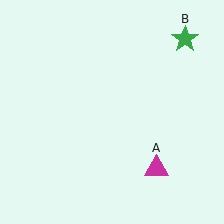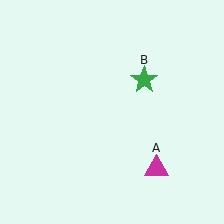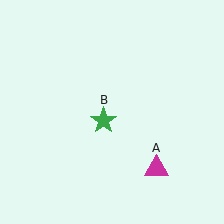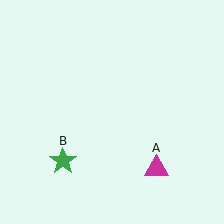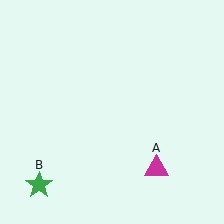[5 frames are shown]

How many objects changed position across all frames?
1 object changed position: green star (object B).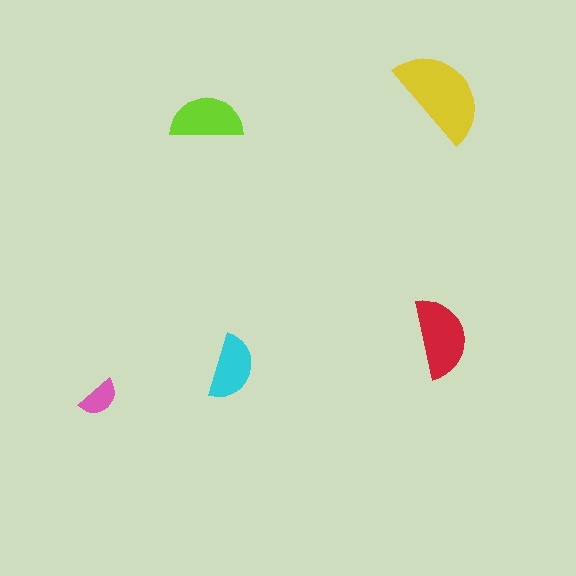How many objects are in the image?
There are 5 objects in the image.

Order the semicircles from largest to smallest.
the yellow one, the red one, the lime one, the cyan one, the pink one.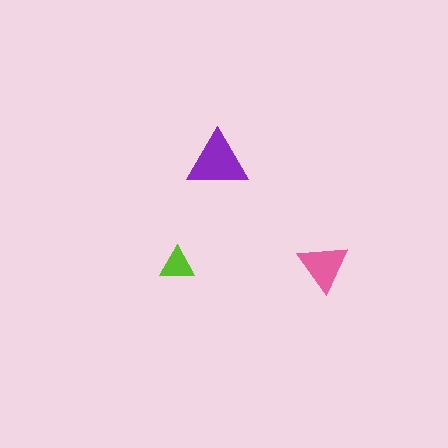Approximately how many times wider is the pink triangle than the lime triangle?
About 1.5 times wider.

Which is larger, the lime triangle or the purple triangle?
The purple one.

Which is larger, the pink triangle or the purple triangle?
The purple one.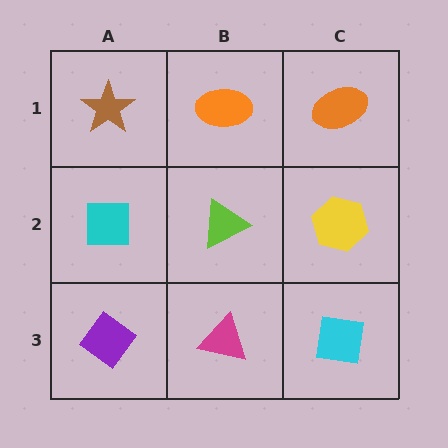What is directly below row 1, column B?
A lime triangle.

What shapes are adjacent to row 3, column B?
A lime triangle (row 2, column B), a purple diamond (row 3, column A), a cyan square (row 3, column C).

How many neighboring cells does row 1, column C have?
2.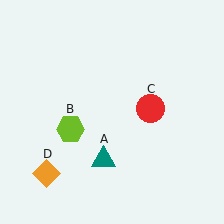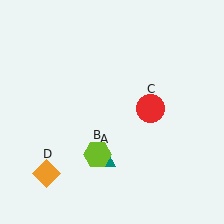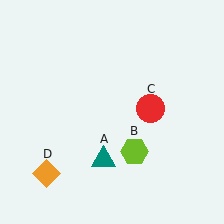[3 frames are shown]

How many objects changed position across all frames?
1 object changed position: lime hexagon (object B).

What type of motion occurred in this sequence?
The lime hexagon (object B) rotated counterclockwise around the center of the scene.